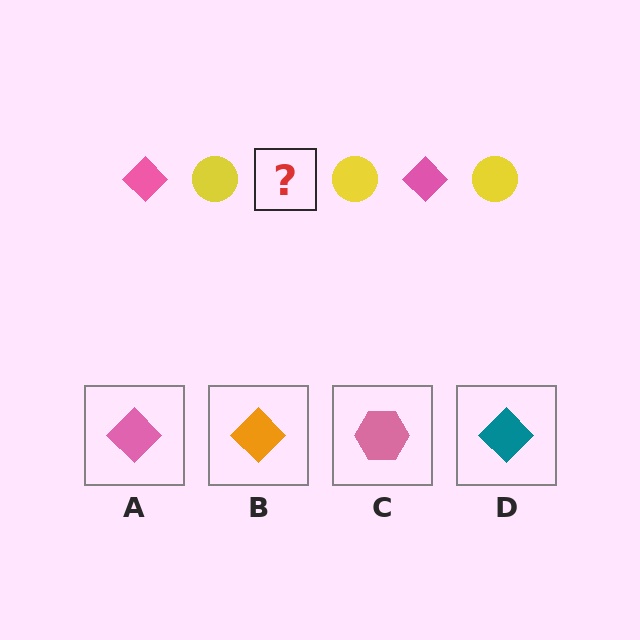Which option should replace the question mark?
Option A.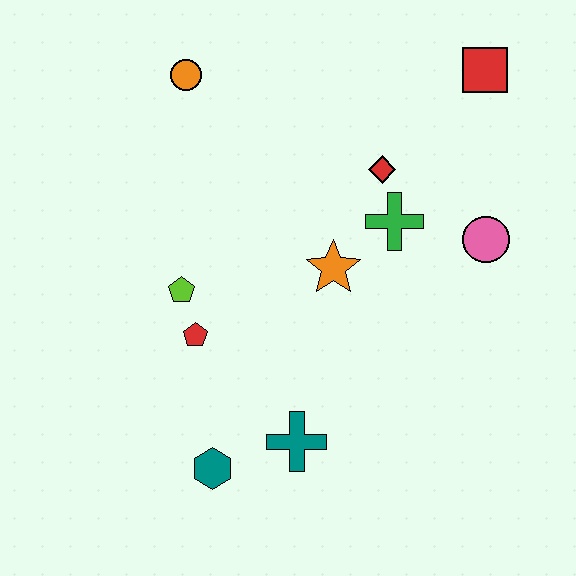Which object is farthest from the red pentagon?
The red square is farthest from the red pentagon.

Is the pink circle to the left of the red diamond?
No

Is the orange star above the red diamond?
No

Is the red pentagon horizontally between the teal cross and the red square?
No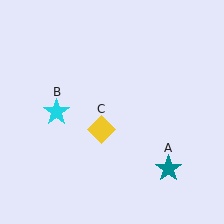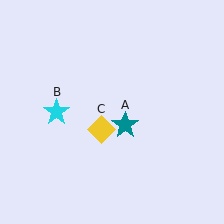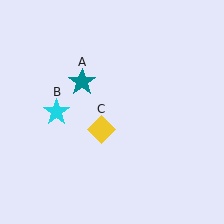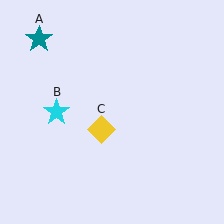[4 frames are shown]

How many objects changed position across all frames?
1 object changed position: teal star (object A).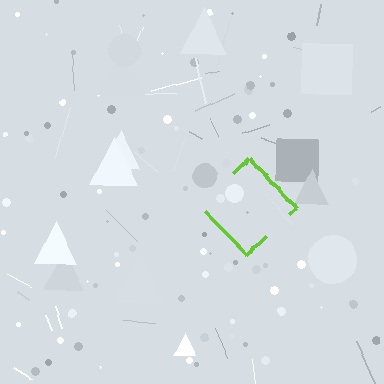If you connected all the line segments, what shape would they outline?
They would outline a diamond.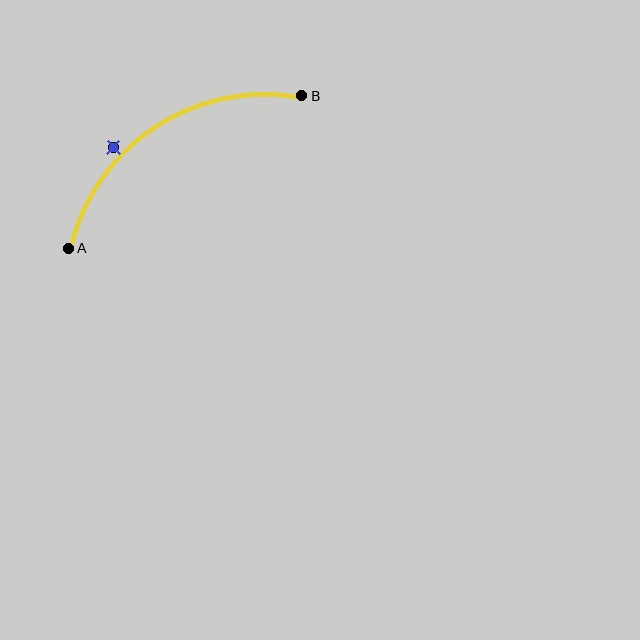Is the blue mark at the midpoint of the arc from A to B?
No — the blue mark does not lie on the arc at all. It sits slightly outside the curve.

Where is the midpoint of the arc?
The arc midpoint is the point on the curve farthest from the straight line joining A and B. It sits above that line.